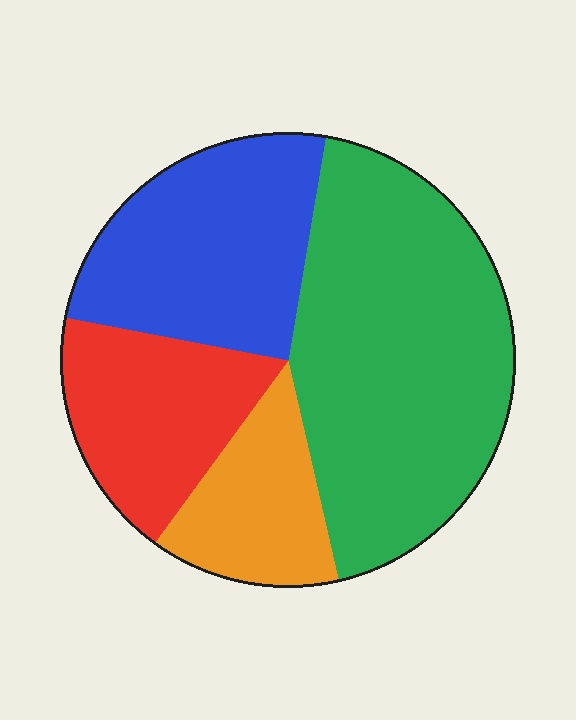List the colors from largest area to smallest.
From largest to smallest: green, blue, red, orange.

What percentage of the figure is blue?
Blue covers roughly 25% of the figure.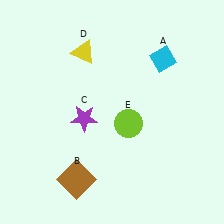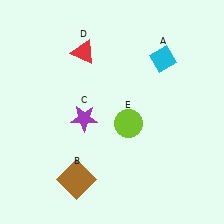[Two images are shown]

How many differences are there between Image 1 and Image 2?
There is 1 difference between the two images.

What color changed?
The triangle (D) changed from yellow in Image 1 to red in Image 2.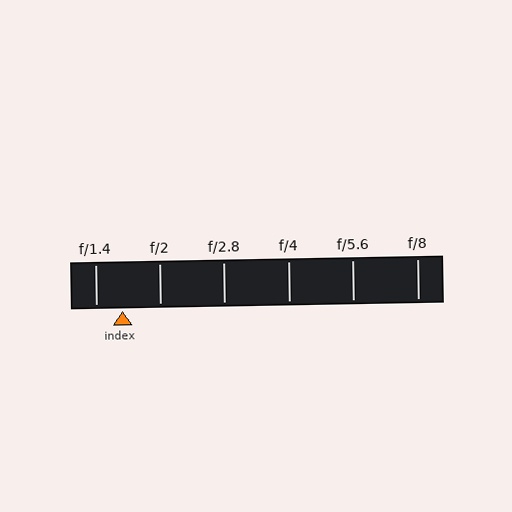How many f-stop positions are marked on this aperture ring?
There are 6 f-stop positions marked.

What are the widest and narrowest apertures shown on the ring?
The widest aperture shown is f/1.4 and the narrowest is f/8.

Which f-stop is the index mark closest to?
The index mark is closest to f/1.4.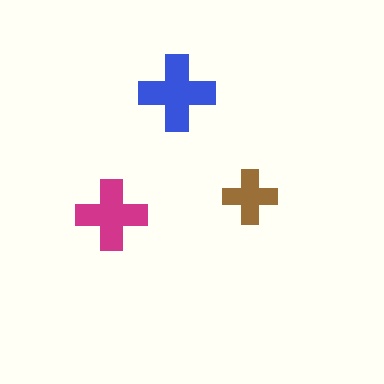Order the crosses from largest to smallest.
the blue one, the magenta one, the brown one.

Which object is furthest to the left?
The magenta cross is leftmost.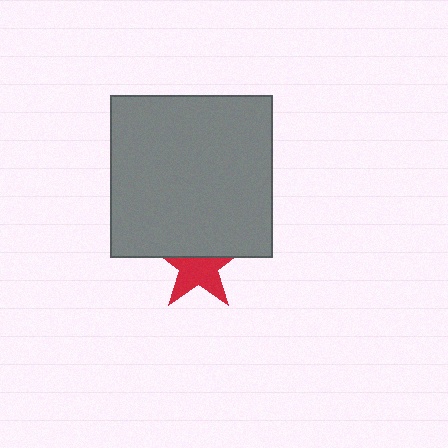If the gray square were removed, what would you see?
You would see the complete red star.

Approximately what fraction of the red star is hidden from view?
Roughly 41% of the red star is hidden behind the gray square.